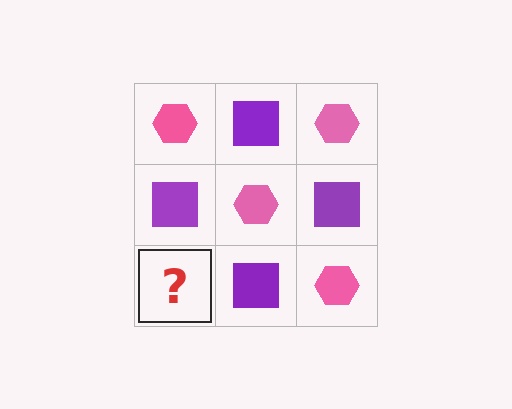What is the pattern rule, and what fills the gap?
The rule is that it alternates pink hexagon and purple square in a checkerboard pattern. The gap should be filled with a pink hexagon.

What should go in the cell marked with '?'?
The missing cell should contain a pink hexagon.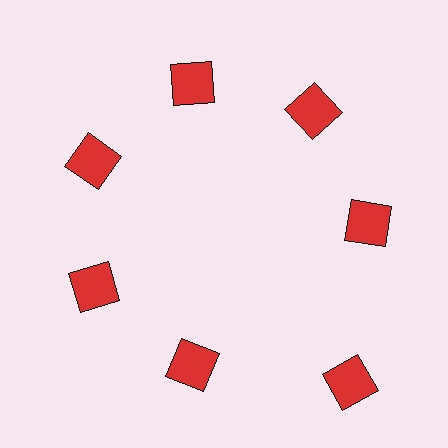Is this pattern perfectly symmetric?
No. The 7 red squares are arranged in a ring, but one element near the 5 o'clock position is pushed outward from the center, breaking the 7-fold rotational symmetry.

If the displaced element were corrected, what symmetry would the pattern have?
It would have 7-fold rotational symmetry — the pattern would map onto itself every 51 degrees.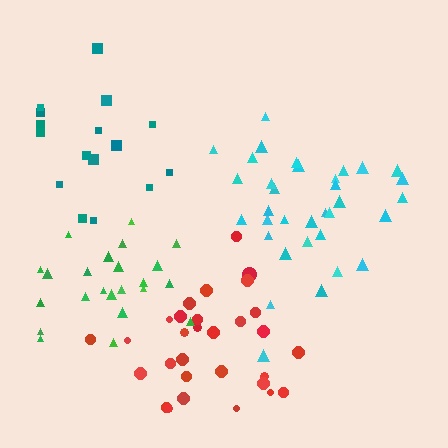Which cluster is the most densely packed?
Cyan.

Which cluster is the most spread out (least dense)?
Teal.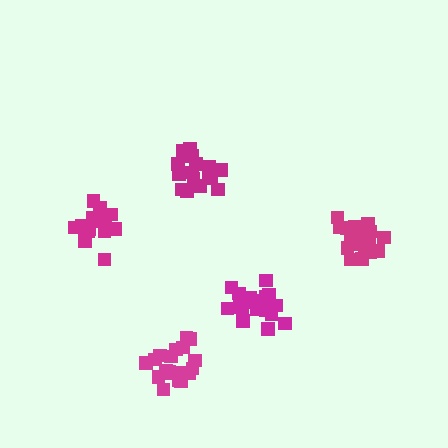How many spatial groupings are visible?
There are 5 spatial groupings.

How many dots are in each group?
Group 1: 21 dots, Group 2: 21 dots, Group 3: 21 dots, Group 4: 15 dots, Group 5: 17 dots (95 total).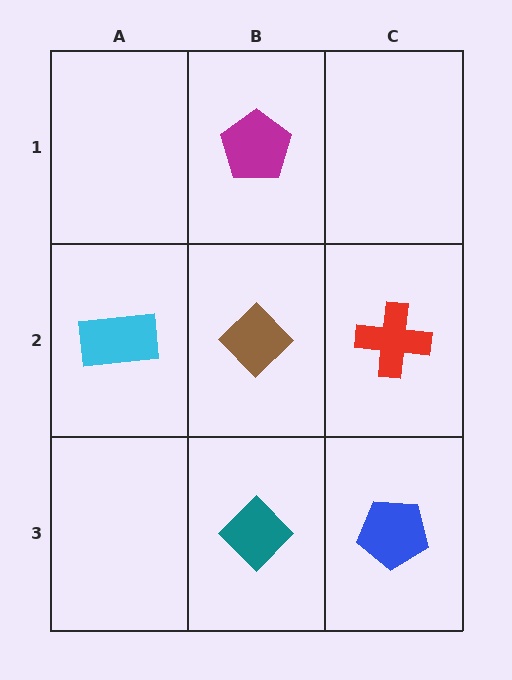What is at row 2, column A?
A cyan rectangle.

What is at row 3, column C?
A blue pentagon.